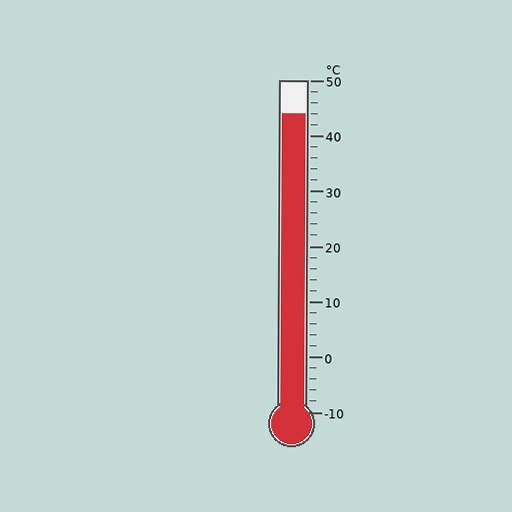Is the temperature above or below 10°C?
The temperature is above 10°C.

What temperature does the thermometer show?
The thermometer shows approximately 44°C.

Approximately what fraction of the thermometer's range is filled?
The thermometer is filled to approximately 90% of its range.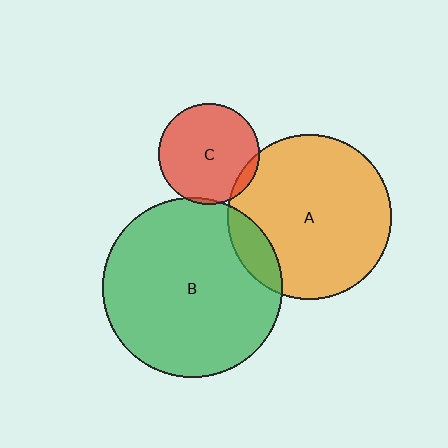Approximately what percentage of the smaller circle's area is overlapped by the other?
Approximately 5%.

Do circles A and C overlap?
Yes.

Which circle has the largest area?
Circle B (green).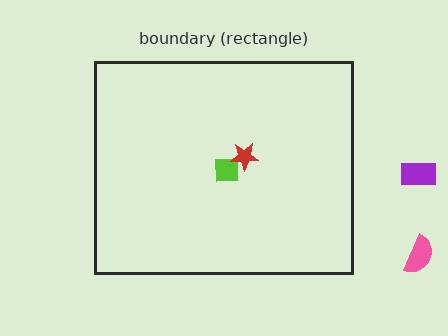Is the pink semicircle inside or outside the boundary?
Outside.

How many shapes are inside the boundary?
2 inside, 2 outside.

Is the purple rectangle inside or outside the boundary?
Outside.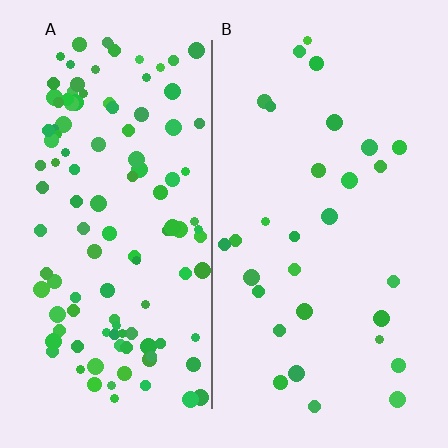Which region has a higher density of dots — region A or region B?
A (the left).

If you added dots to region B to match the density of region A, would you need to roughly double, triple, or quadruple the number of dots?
Approximately quadruple.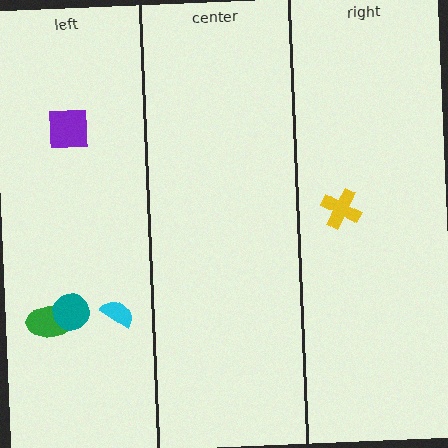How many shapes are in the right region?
1.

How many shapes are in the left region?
4.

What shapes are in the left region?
The green ellipse, the cyan semicircle, the teal circle, the purple square.